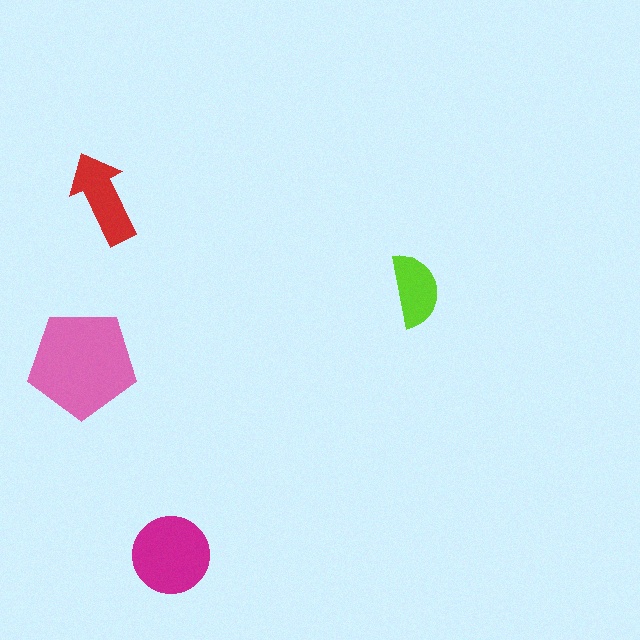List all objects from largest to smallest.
The pink pentagon, the magenta circle, the red arrow, the lime semicircle.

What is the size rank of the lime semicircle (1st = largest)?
4th.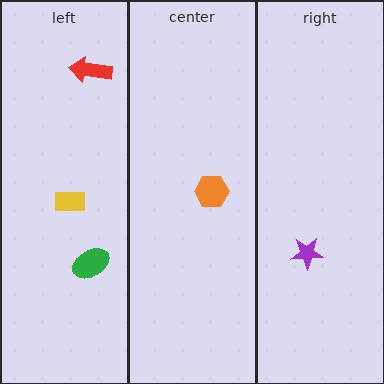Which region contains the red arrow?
The left region.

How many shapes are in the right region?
1.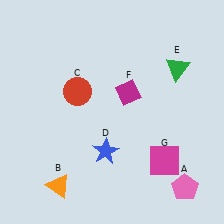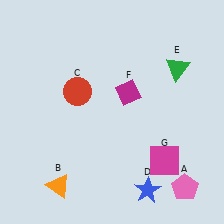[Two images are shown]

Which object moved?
The blue star (D) moved right.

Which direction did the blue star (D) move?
The blue star (D) moved right.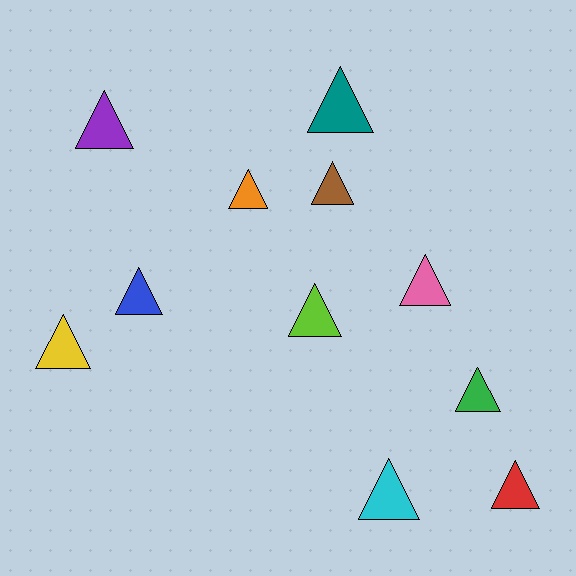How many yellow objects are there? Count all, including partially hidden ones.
There is 1 yellow object.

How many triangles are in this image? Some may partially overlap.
There are 11 triangles.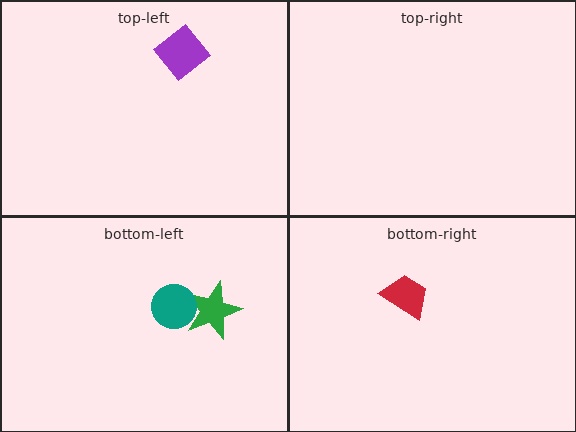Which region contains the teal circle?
The bottom-left region.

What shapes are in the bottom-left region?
The green star, the teal circle.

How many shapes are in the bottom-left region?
2.